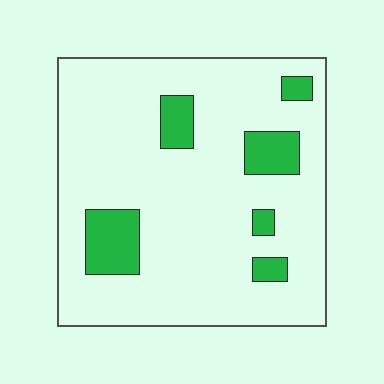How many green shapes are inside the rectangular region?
6.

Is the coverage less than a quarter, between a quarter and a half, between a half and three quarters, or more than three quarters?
Less than a quarter.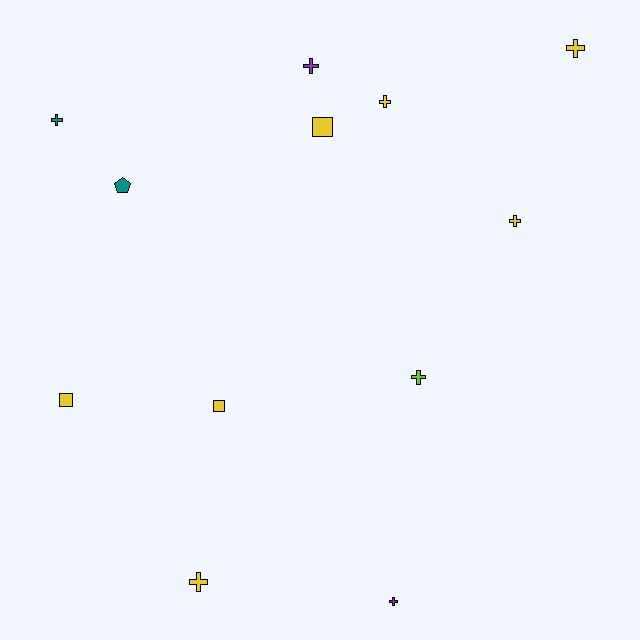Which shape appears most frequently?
Cross, with 8 objects.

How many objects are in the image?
There are 12 objects.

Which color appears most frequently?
Yellow, with 7 objects.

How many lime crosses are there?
There is 1 lime cross.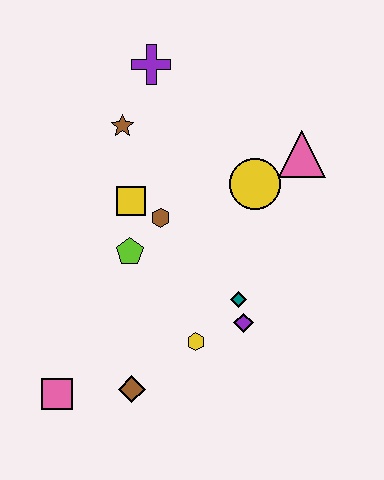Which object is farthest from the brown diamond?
The purple cross is farthest from the brown diamond.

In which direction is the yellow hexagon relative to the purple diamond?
The yellow hexagon is to the left of the purple diamond.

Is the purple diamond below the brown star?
Yes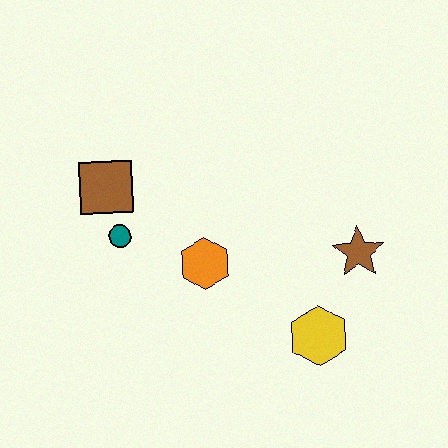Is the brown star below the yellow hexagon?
No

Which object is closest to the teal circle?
The brown square is closest to the teal circle.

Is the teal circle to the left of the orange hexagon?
Yes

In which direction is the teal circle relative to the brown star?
The teal circle is to the left of the brown star.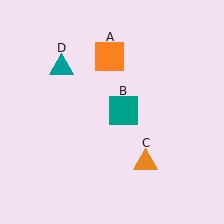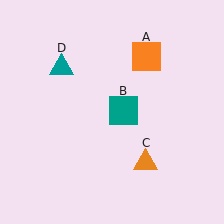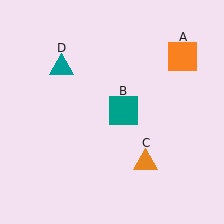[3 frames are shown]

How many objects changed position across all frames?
1 object changed position: orange square (object A).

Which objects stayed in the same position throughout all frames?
Teal square (object B) and orange triangle (object C) and teal triangle (object D) remained stationary.